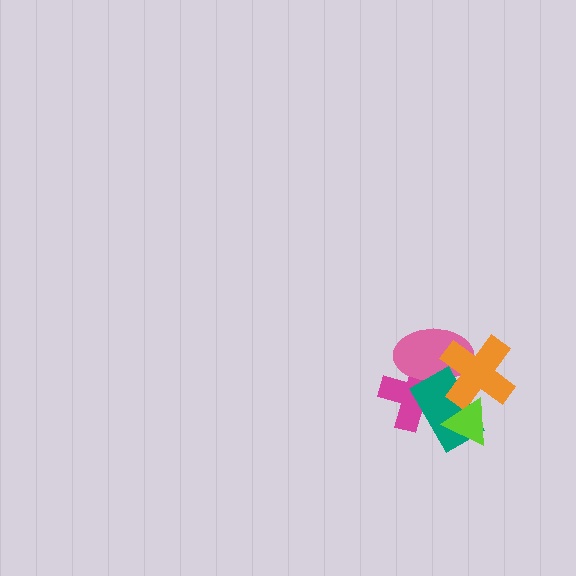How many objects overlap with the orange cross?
3 objects overlap with the orange cross.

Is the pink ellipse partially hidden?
Yes, it is partially covered by another shape.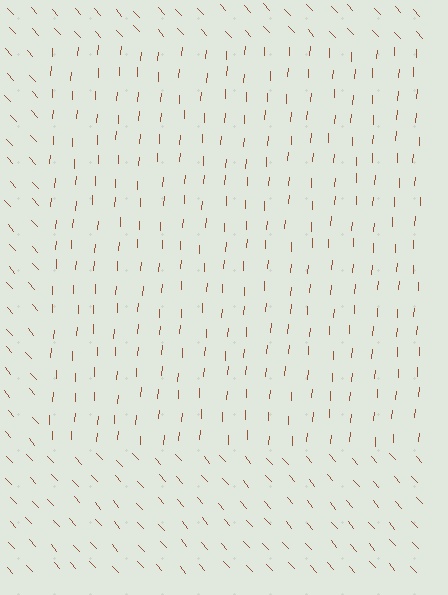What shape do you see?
I see a rectangle.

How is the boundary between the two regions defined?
The boundary is defined purely by a change in line orientation (approximately 45 degrees difference). All lines are the same color and thickness.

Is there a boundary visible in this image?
Yes, there is a texture boundary formed by a change in line orientation.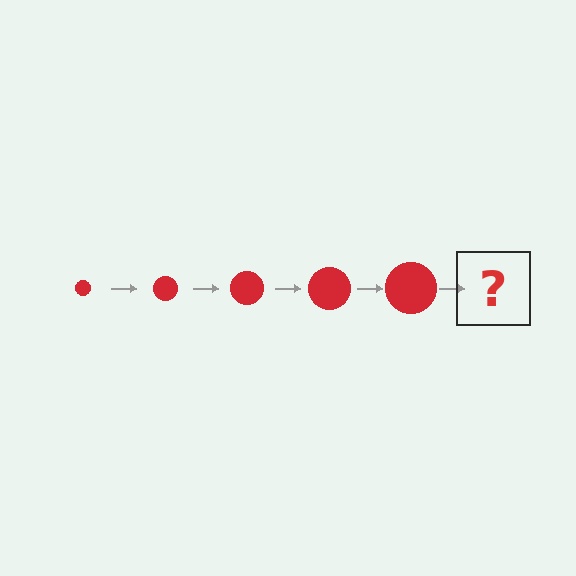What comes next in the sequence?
The next element should be a red circle, larger than the previous one.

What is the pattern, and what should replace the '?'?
The pattern is that the circle gets progressively larger each step. The '?' should be a red circle, larger than the previous one.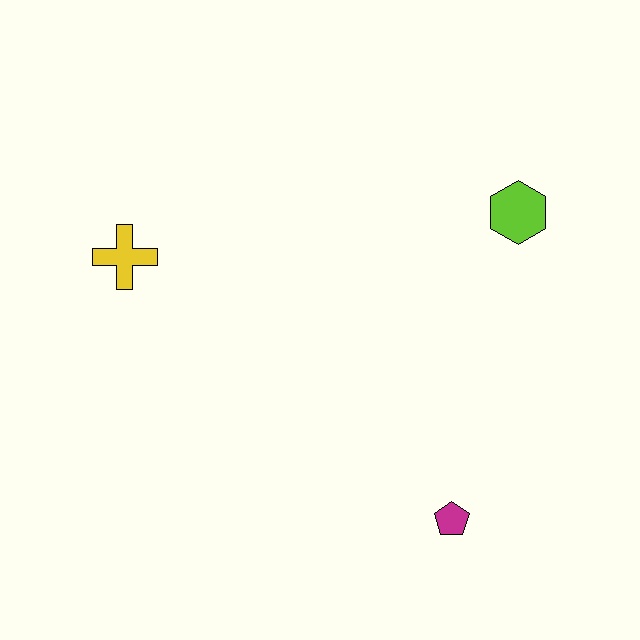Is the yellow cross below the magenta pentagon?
No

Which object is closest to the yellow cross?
The lime hexagon is closest to the yellow cross.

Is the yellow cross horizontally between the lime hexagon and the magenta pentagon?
No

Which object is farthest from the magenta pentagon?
The yellow cross is farthest from the magenta pentagon.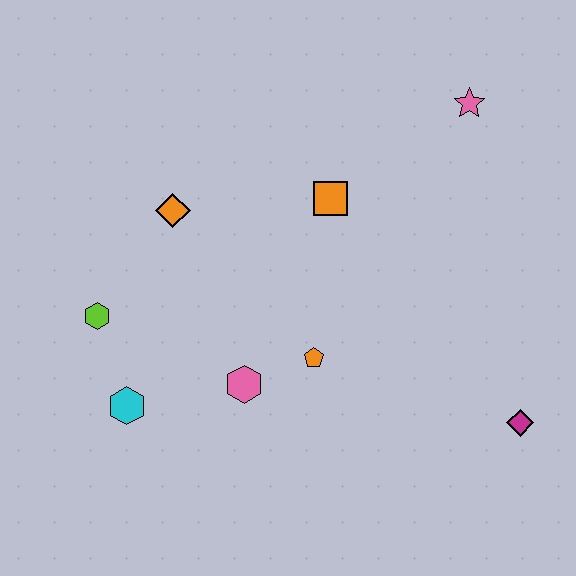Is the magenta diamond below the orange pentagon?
Yes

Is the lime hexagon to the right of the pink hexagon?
No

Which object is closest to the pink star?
The orange square is closest to the pink star.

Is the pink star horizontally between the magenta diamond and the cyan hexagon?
Yes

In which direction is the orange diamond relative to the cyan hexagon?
The orange diamond is above the cyan hexagon.